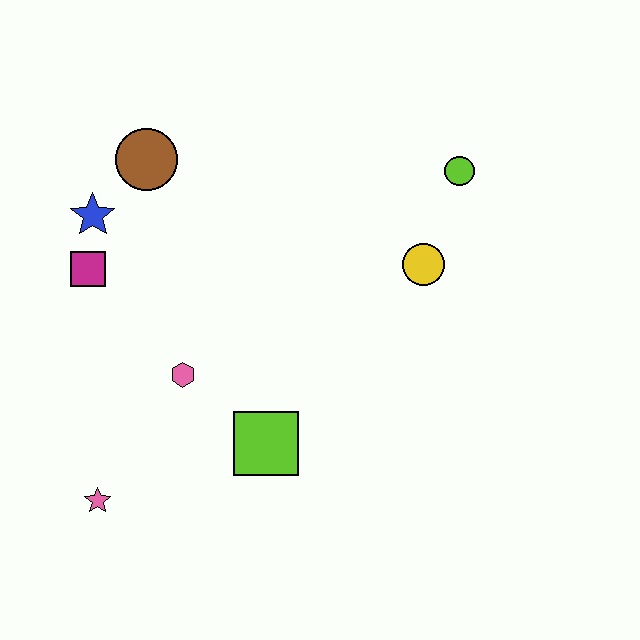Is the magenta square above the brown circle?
No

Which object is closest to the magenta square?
The blue star is closest to the magenta square.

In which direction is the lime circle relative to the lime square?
The lime circle is above the lime square.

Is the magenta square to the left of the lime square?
Yes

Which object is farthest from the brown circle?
The pink star is farthest from the brown circle.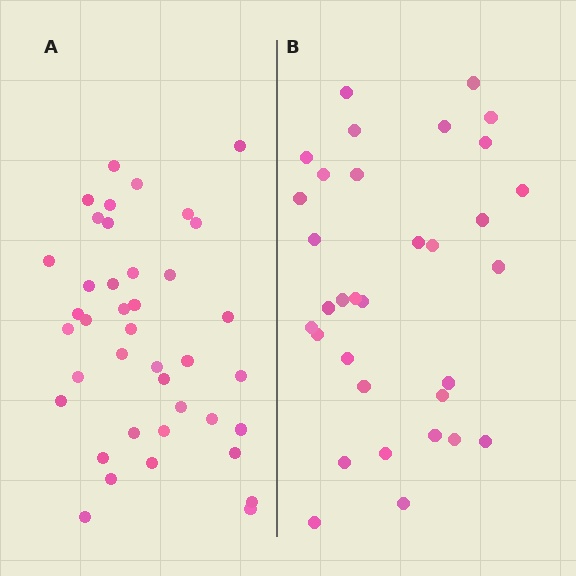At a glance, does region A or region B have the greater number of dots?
Region A (the left region) has more dots.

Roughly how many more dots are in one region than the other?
Region A has roughly 8 or so more dots than region B.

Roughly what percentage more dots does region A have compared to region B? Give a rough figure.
About 20% more.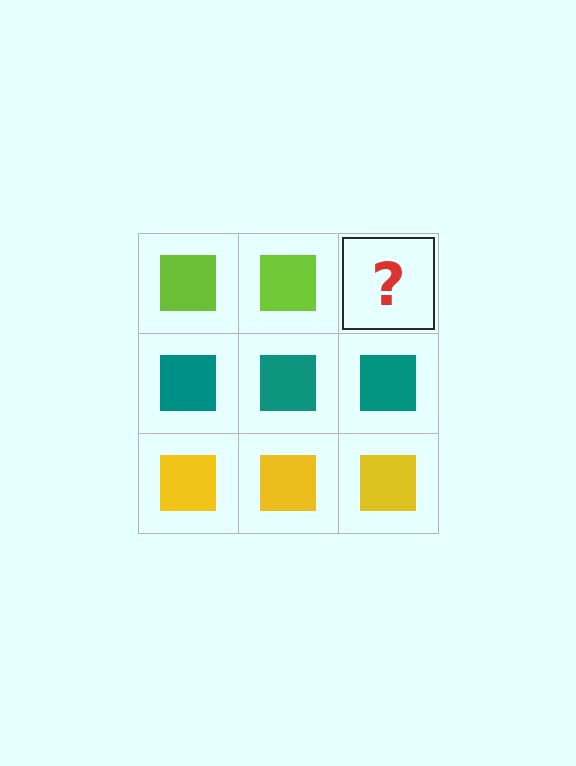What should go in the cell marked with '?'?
The missing cell should contain a lime square.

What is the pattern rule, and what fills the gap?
The rule is that each row has a consistent color. The gap should be filled with a lime square.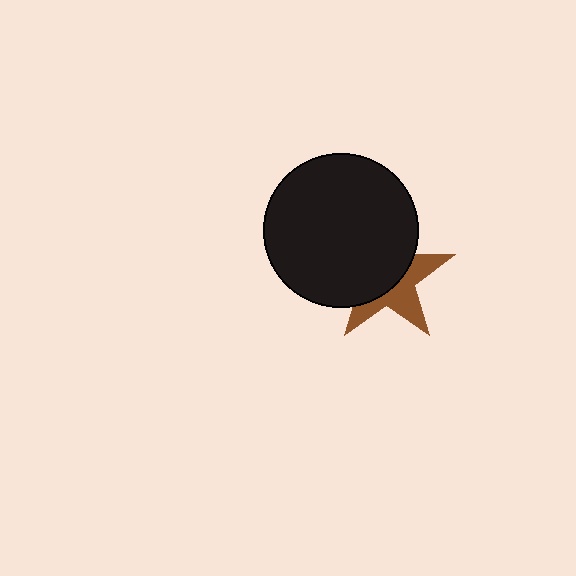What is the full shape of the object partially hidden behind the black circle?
The partially hidden object is a brown star.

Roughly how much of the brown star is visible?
A small part of it is visible (roughly 43%).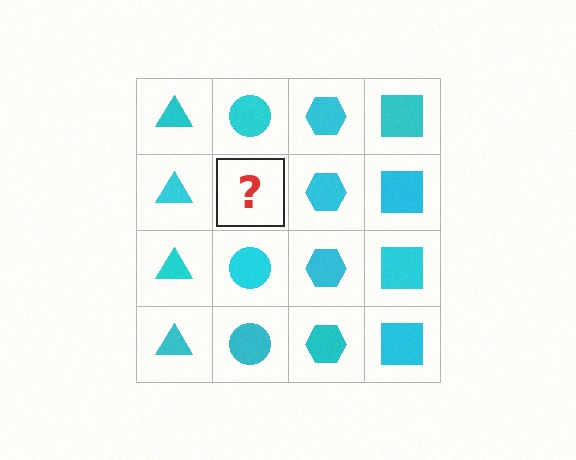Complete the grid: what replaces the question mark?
The question mark should be replaced with a cyan circle.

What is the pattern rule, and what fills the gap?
The rule is that each column has a consistent shape. The gap should be filled with a cyan circle.